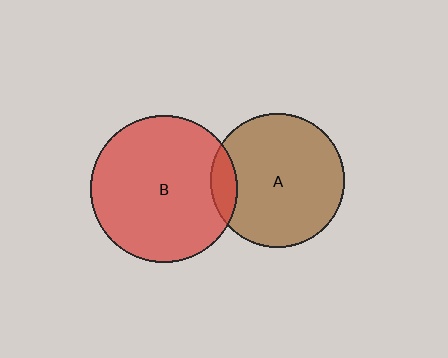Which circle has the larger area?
Circle B (red).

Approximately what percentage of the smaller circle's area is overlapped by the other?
Approximately 10%.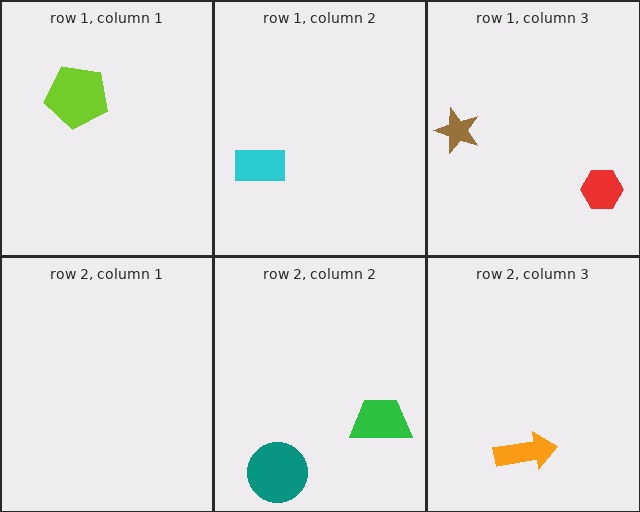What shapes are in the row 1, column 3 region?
The red hexagon, the brown star.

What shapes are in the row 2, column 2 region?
The green trapezoid, the teal circle.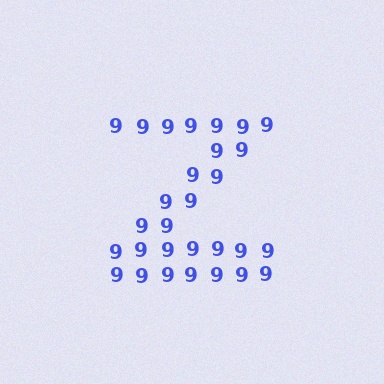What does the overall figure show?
The overall figure shows the letter Z.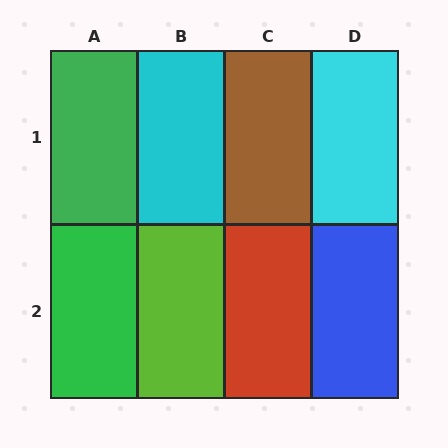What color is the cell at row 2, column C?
Red.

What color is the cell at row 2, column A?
Green.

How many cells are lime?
1 cell is lime.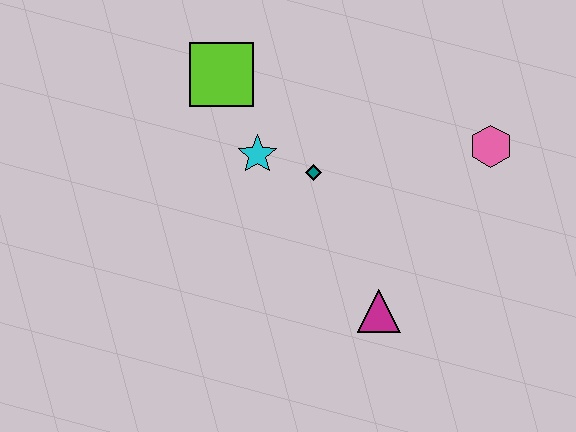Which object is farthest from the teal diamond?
The pink hexagon is farthest from the teal diamond.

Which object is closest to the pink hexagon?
The teal diamond is closest to the pink hexagon.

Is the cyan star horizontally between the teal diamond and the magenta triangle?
No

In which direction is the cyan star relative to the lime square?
The cyan star is below the lime square.